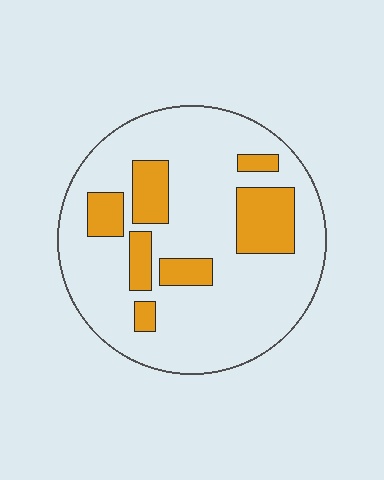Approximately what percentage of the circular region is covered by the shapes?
Approximately 20%.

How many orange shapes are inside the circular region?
7.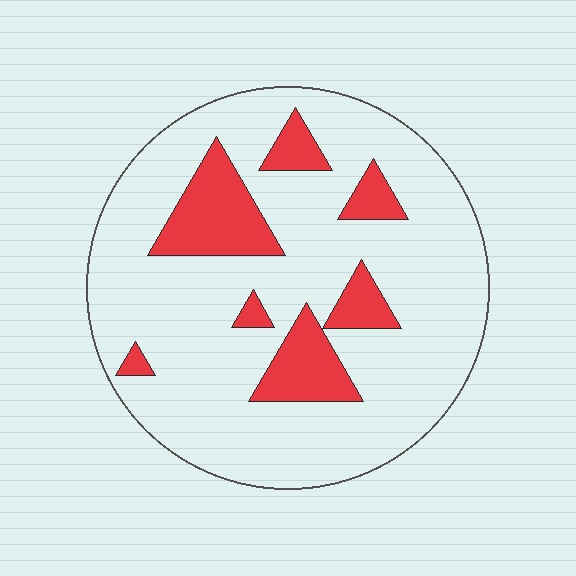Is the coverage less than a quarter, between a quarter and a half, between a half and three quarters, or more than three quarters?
Less than a quarter.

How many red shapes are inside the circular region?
7.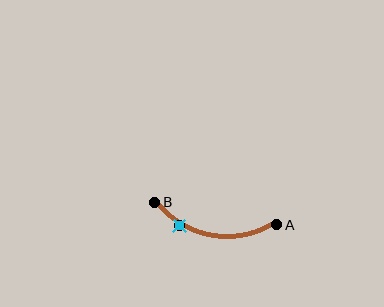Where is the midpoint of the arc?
The arc midpoint is the point on the curve farthest from the straight line joining A and B. It sits below that line.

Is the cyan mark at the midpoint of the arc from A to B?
No. The cyan mark lies on the arc but is closer to endpoint B. The arc midpoint would be at the point on the curve equidistant along the arc from both A and B.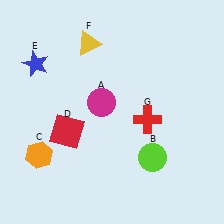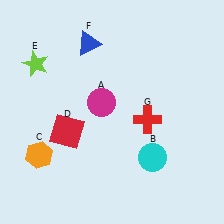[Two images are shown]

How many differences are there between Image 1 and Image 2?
There are 3 differences between the two images.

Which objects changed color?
B changed from lime to cyan. E changed from blue to lime. F changed from yellow to blue.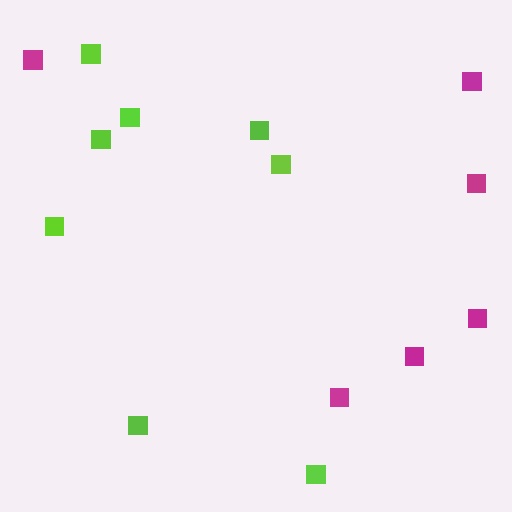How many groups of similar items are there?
There are 2 groups: one group of magenta squares (6) and one group of lime squares (8).